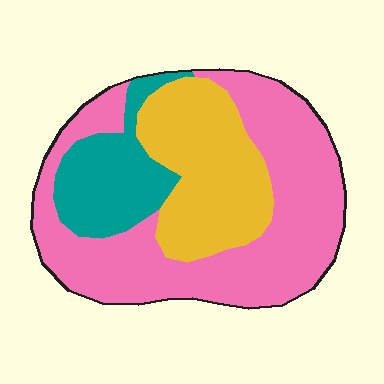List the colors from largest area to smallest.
From largest to smallest: pink, yellow, teal.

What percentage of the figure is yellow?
Yellow takes up about one quarter (1/4) of the figure.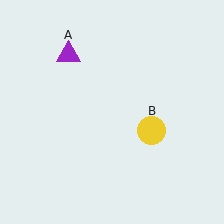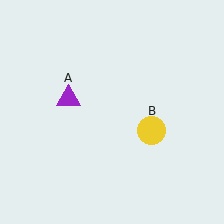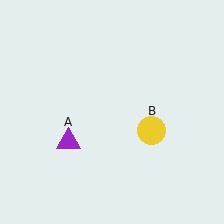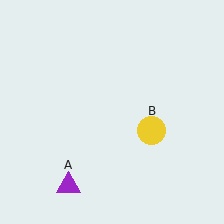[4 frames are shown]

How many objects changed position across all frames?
1 object changed position: purple triangle (object A).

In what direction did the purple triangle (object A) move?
The purple triangle (object A) moved down.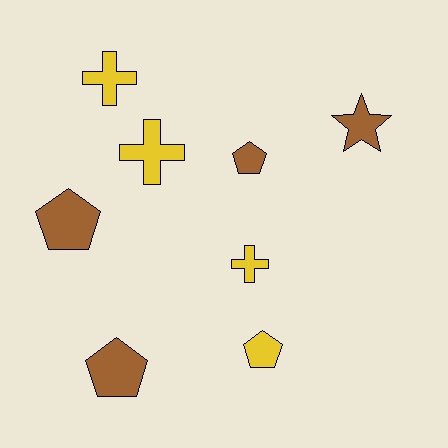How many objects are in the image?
There are 8 objects.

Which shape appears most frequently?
Pentagon, with 4 objects.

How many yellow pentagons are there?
There is 1 yellow pentagon.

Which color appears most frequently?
Yellow, with 4 objects.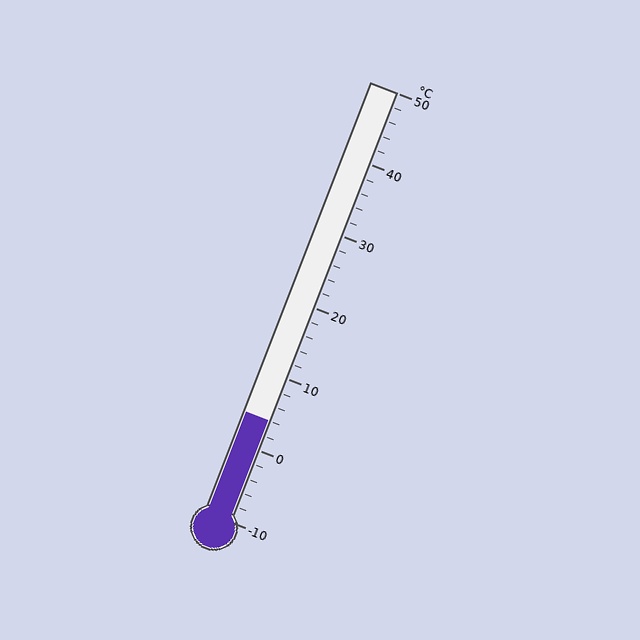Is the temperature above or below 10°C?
The temperature is below 10°C.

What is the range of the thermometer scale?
The thermometer scale ranges from -10°C to 50°C.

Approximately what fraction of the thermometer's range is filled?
The thermometer is filled to approximately 25% of its range.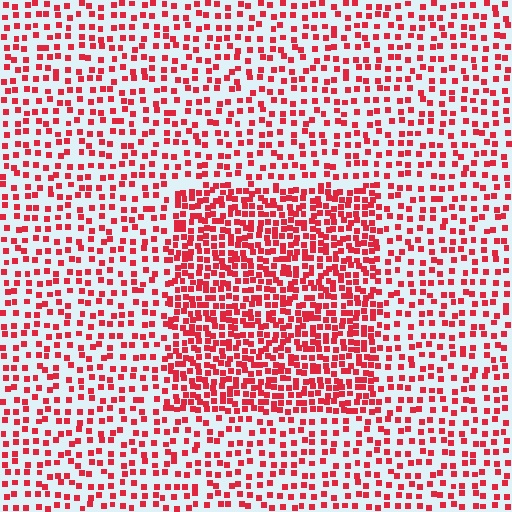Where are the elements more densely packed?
The elements are more densely packed inside the rectangle boundary.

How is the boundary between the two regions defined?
The boundary is defined by a change in element density (approximately 2.0x ratio). All elements are the same color, size, and shape.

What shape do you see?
I see a rectangle.